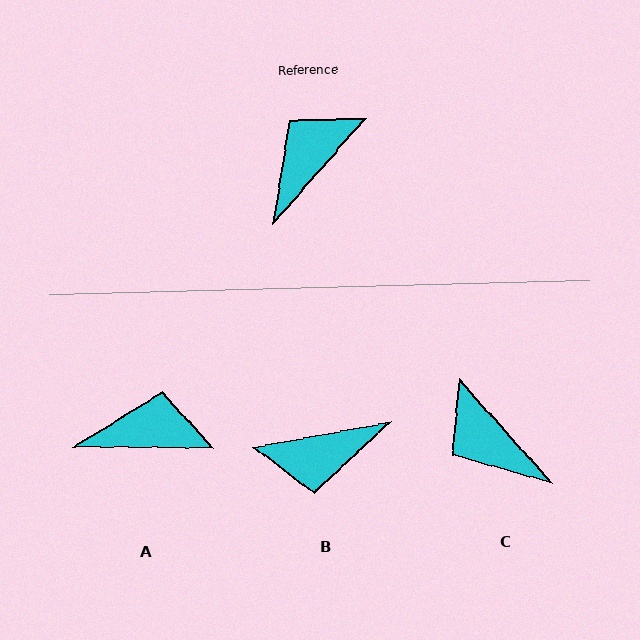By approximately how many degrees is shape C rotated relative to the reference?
Approximately 83 degrees counter-clockwise.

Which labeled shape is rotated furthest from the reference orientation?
B, about 142 degrees away.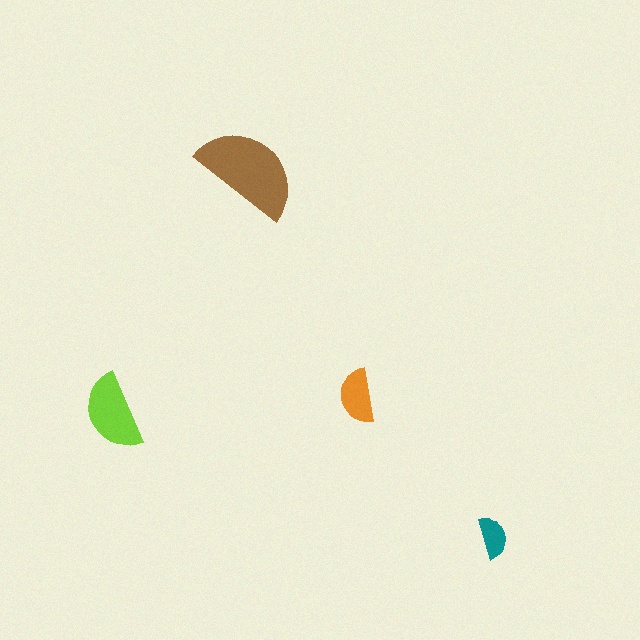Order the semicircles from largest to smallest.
the brown one, the lime one, the orange one, the teal one.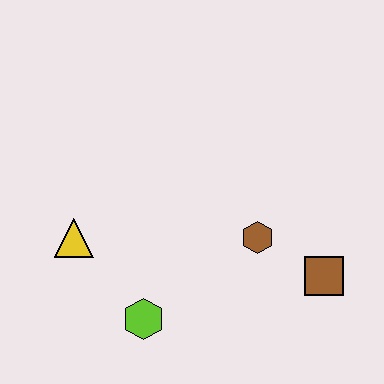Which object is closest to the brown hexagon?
The brown square is closest to the brown hexagon.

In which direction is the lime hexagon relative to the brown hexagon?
The lime hexagon is to the left of the brown hexagon.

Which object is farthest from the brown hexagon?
The yellow triangle is farthest from the brown hexagon.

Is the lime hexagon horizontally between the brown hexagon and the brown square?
No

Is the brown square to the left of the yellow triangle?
No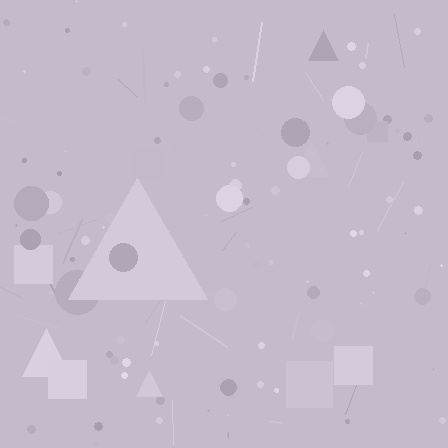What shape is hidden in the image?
A triangle is hidden in the image.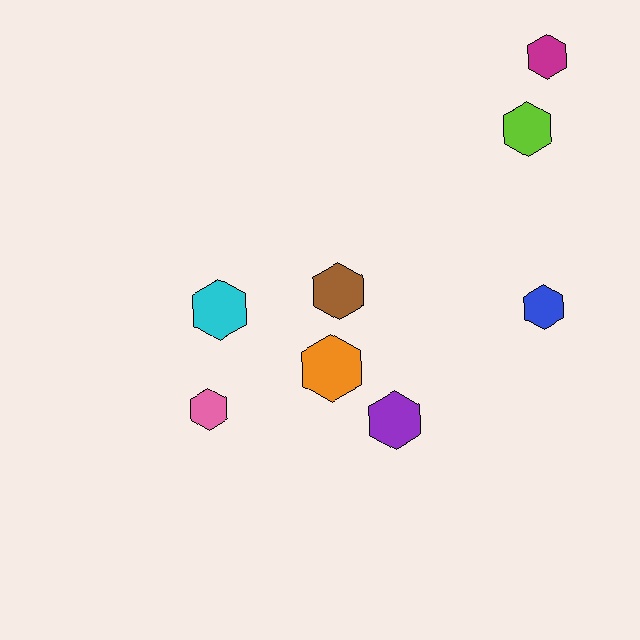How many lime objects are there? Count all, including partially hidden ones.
There is 1 lime object.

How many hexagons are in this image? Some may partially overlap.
There are 8 hexagons.